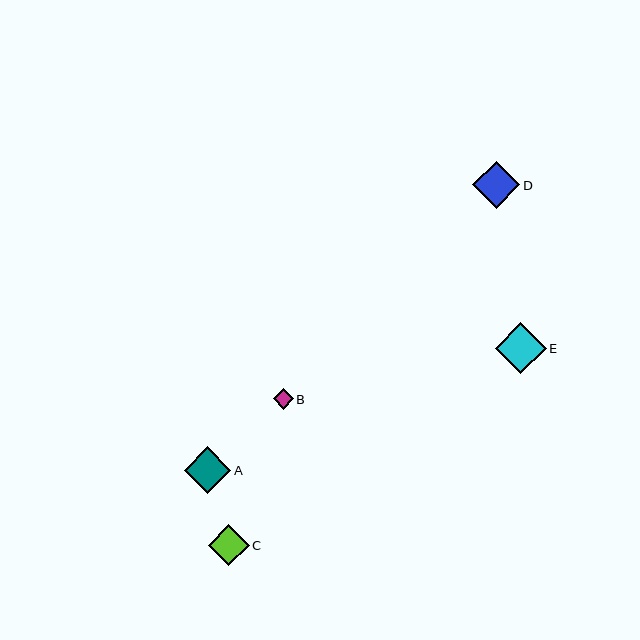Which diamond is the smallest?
Diamond B is the smallest with a size of approximately 20 pixels.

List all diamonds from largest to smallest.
From largest to smallest: E, D, A, C, B.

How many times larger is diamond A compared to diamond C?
Diamond A is approximately 1.1 times the size of diamond C.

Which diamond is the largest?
Diamond E is the largest with a size of approximately 51 pixels.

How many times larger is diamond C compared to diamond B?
Diamond C is approximately 2.0 times the size of diamond B.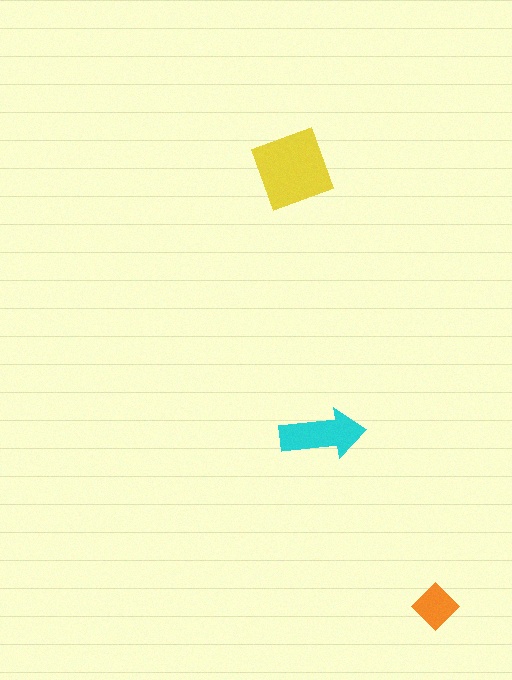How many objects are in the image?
There are 3 objects in the image.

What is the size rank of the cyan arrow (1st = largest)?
2nd.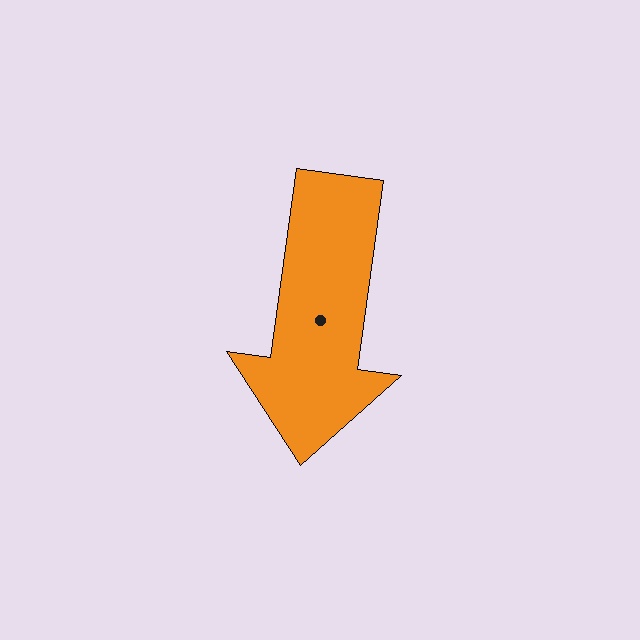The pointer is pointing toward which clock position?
Roughly 6 o'clock.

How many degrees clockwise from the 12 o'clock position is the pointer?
Approximately 188 degrees.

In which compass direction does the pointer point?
South.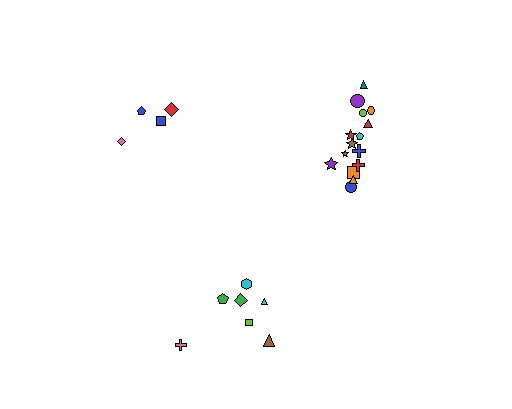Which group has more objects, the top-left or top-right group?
The top-right group.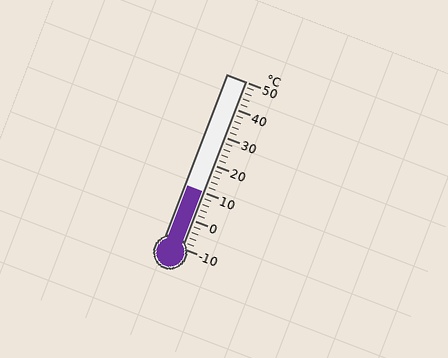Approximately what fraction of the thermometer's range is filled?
The thermometer is filled to approximately 35% of its range.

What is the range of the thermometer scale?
The thermometer scale ranges from -10°C to 50°C.